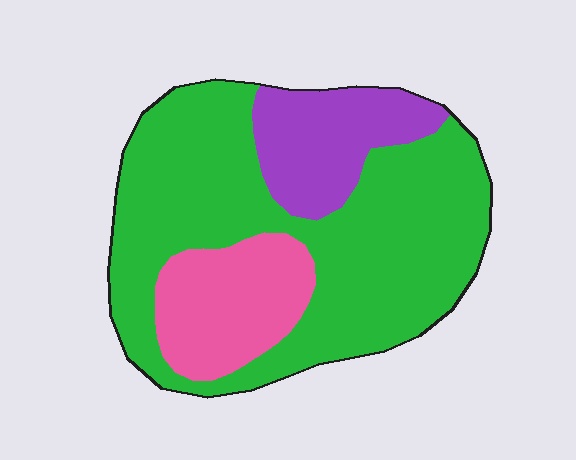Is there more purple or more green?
Green.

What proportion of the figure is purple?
Purple takes up about one sixth (1/6) of the figure.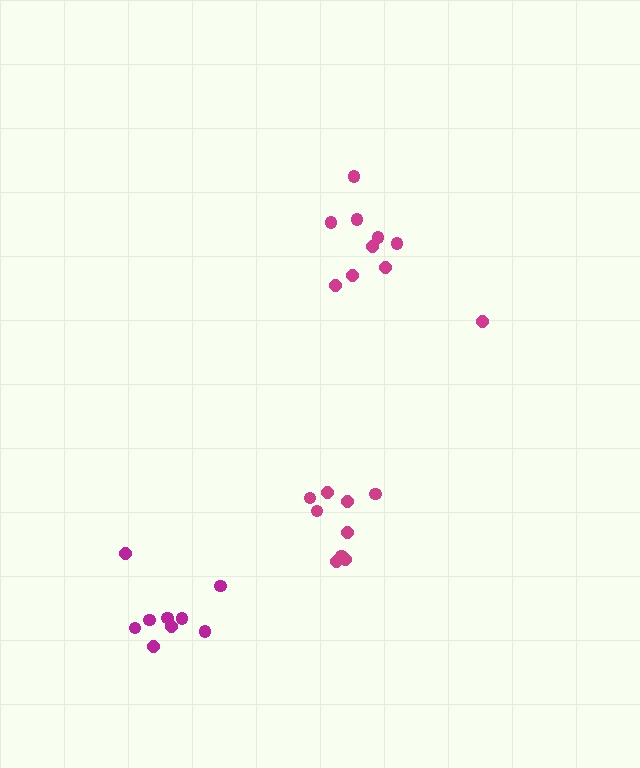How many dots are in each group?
Group 1: 9 dots, Group 2: 9 dots, Group 3: 10 dots (28 total).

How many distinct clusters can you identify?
There are 3 distinct clusters.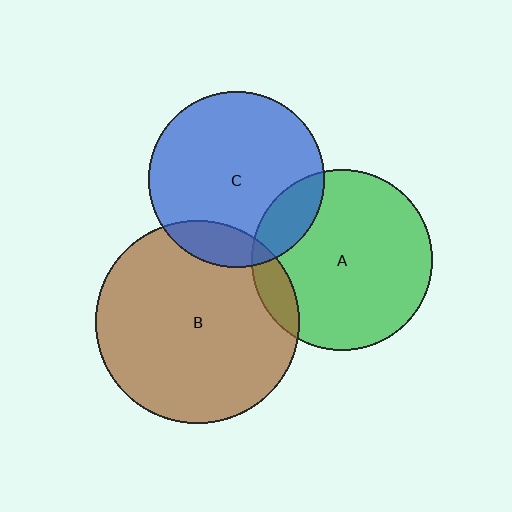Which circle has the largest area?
Circle B (brown).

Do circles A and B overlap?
Yes.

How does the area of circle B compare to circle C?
Approximately 1.4 times.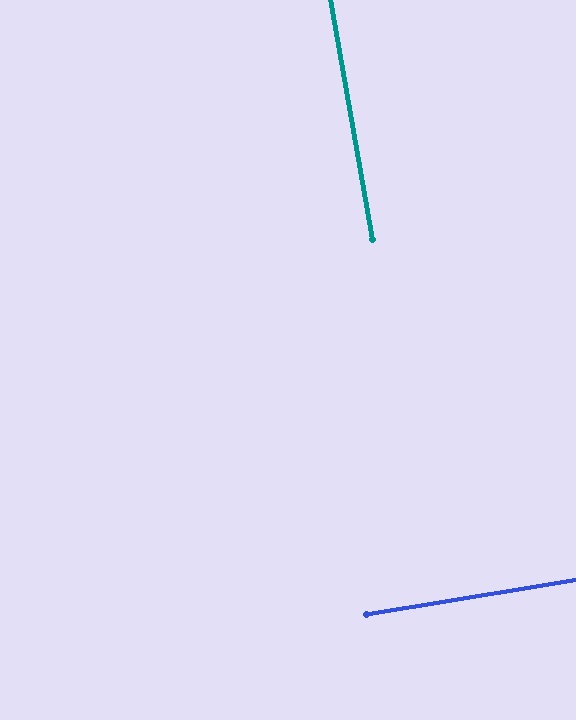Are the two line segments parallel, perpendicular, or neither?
Perpendicular — they meet at approximately 90°.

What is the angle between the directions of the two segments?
Approximately 90 degrees.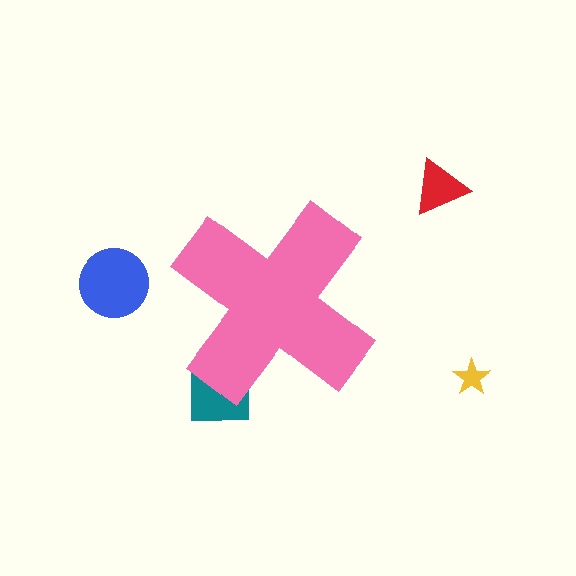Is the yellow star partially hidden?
No, the yellow star is fully visible.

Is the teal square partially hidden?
Yes, the teal square is partially hidden behind the pink cross.